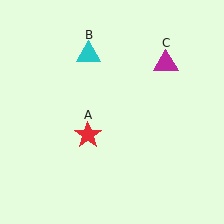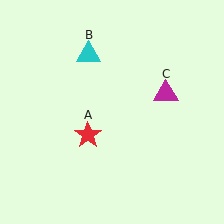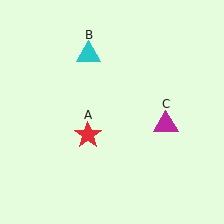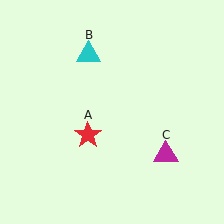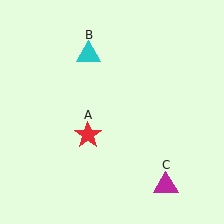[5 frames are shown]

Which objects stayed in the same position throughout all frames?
Red star (object A) and cyan triangle (object B) remained stationary.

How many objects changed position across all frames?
1 object changed position: magenta triangle (object C).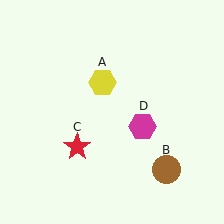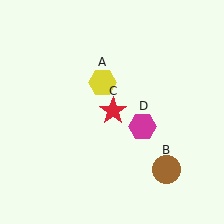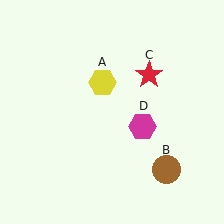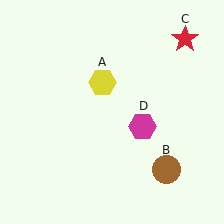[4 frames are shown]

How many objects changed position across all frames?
1 object changed position: red star (object C).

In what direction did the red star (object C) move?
The red star (object C) moved up and to the right.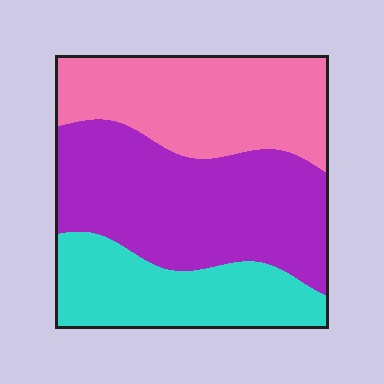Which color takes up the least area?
Cyan, at roughly 25%.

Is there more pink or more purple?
Purple.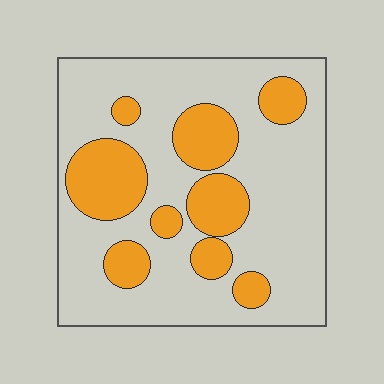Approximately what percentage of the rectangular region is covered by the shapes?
Approximately 30%.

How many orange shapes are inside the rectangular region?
9.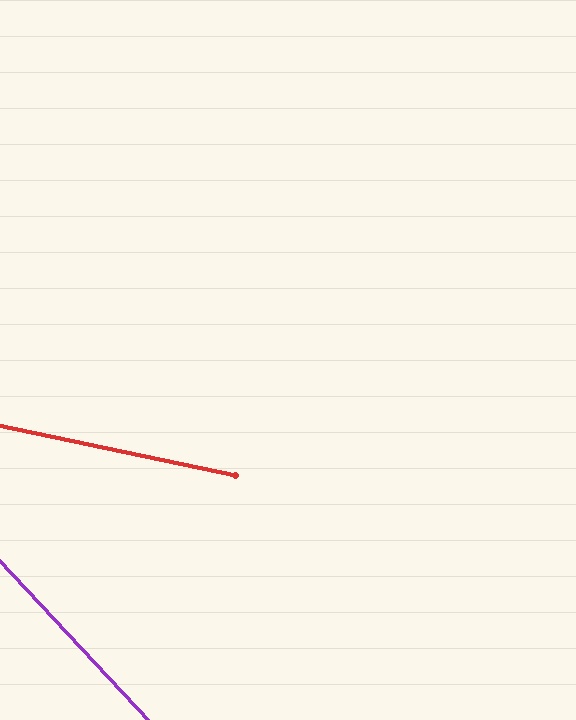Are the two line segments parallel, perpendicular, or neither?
Neither parallel nor perpendicular — they differ by about 35°.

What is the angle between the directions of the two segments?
Approximately 35 degrees.